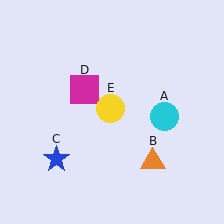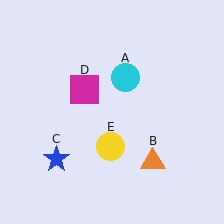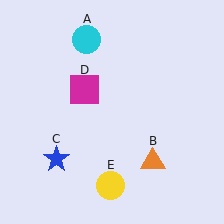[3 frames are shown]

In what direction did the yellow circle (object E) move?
The yellow circle (object E) moved down.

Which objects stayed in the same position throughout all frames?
Orange triangle (object B) and blue star (object C) and magenta square (object D) remained stationary.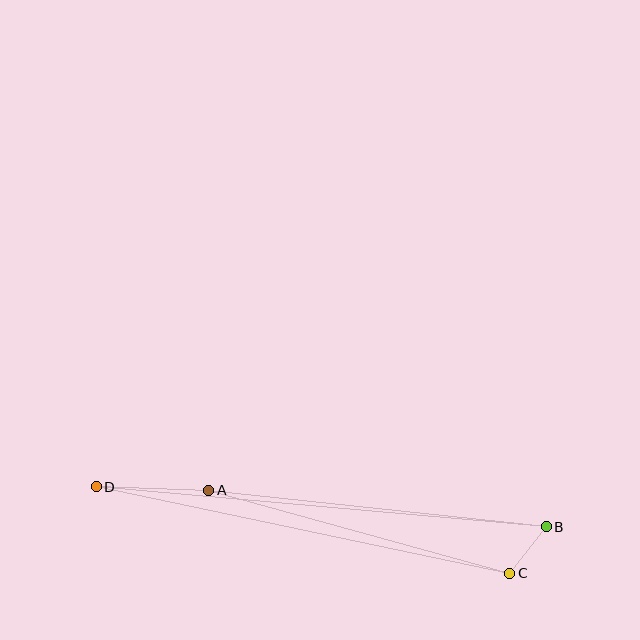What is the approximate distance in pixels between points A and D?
The distance between A and D is approximately 113 pixels.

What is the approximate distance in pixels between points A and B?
The distance between A and B is approximately 339 pixels.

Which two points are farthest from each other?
Points B and D are farthest from each other.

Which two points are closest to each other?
Points B and C are closest to each other.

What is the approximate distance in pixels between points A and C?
The distance between A and C is approximately 312 pixels.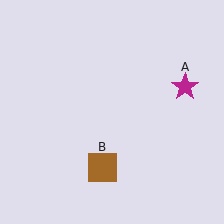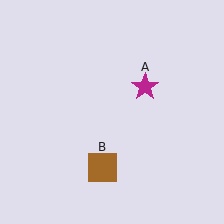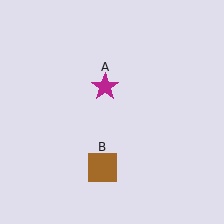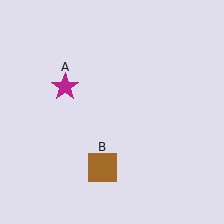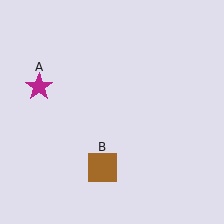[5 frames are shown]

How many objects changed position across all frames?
1 object changed position: magenta star (object A).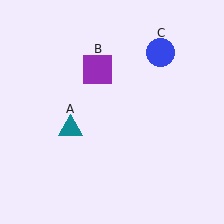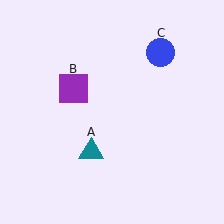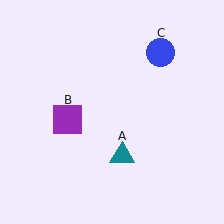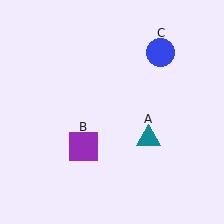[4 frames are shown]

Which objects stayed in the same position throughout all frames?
Blue circle (object C) remained stationary.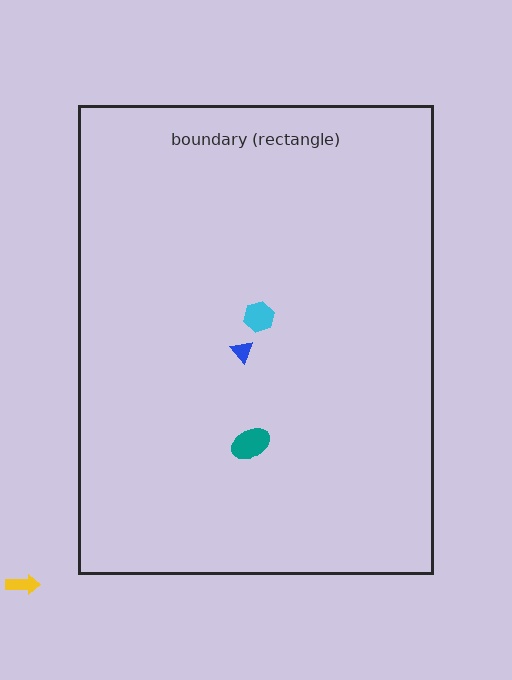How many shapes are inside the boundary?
3 inside, 1 outside.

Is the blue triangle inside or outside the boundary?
Inside.